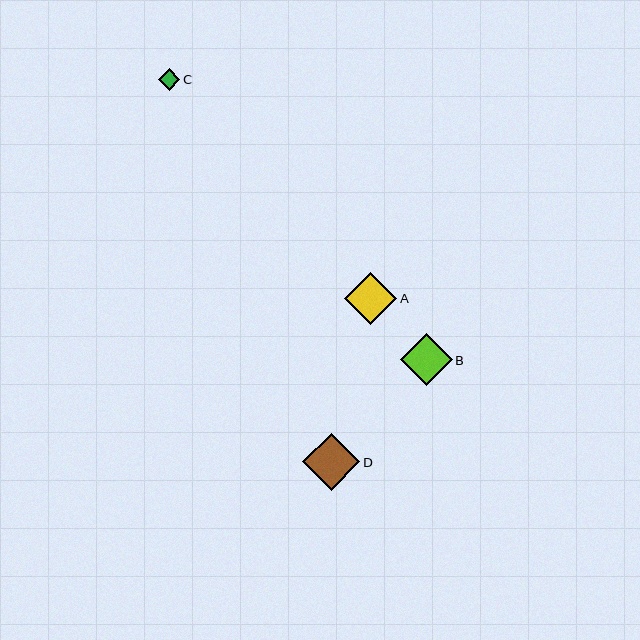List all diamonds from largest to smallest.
From largest to smallest: D, A, B, C.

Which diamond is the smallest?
Diamond C is the smallest with a size of approximately 21 pixels.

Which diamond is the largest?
Diamond D is the largest with a size of approximately 57 pixels.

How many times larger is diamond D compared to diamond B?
Diamond D is approximately 1.1 times the size of diamond B.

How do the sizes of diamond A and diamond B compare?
Diamond A and diamond B are approximately the same size.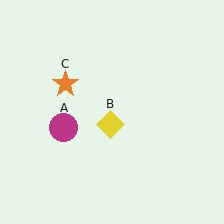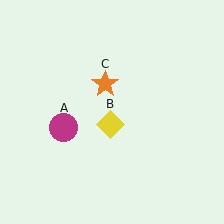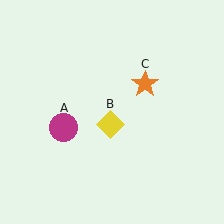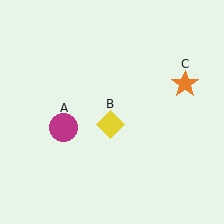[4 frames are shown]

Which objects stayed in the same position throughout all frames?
Magenta circle (object A) and yellow diamond (object B) remained stationary.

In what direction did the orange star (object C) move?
The orange star (object C) moved right.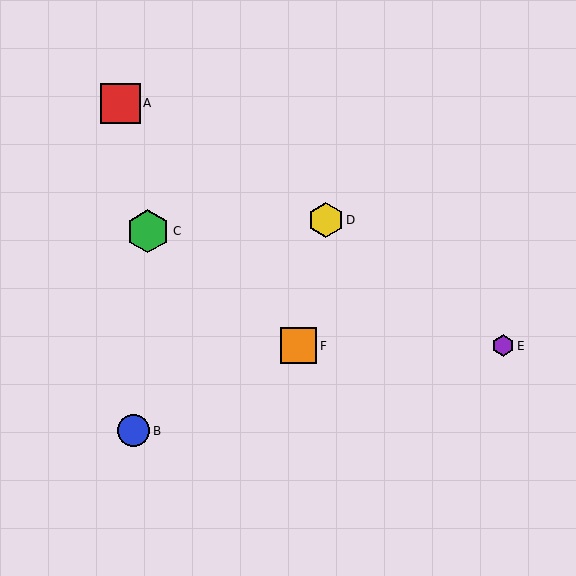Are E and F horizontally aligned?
Yes, both are at y≈346.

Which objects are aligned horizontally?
Objects E, F are aligned horizontally.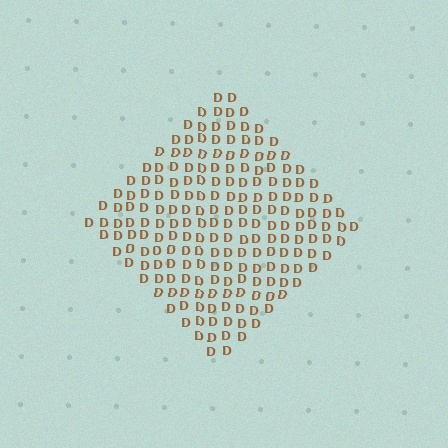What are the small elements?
The small elements are letter D's.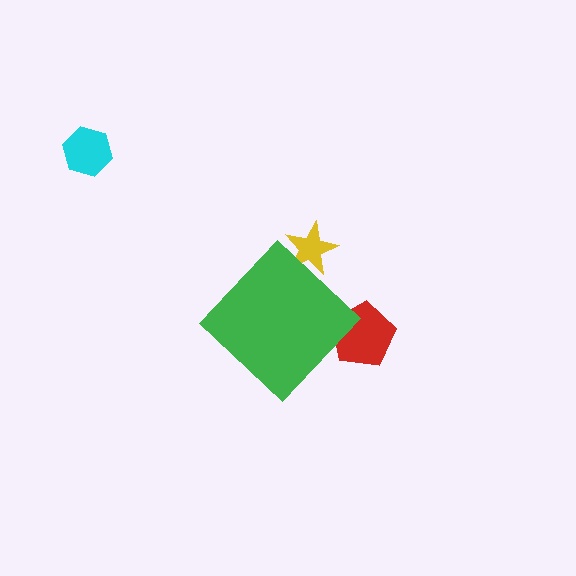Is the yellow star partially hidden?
Yes, the yellow star is partially hidden behind the green diamond.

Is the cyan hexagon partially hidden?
No, the cyan hexagon is fully visible.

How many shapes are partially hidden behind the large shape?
2 shapes are partially hidden.